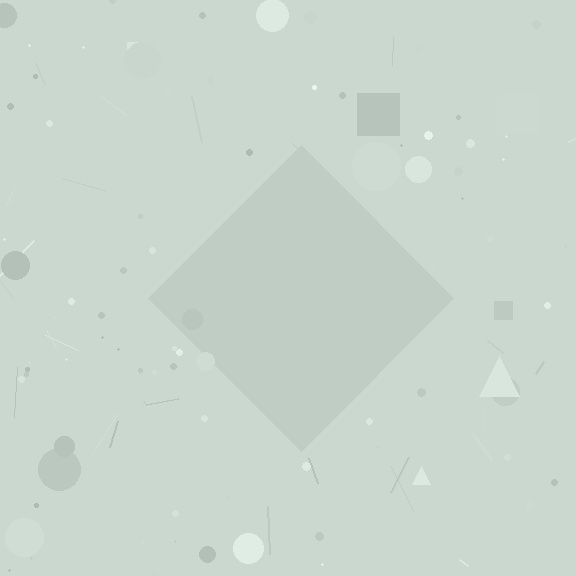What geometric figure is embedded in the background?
A diamond is embedded in the background.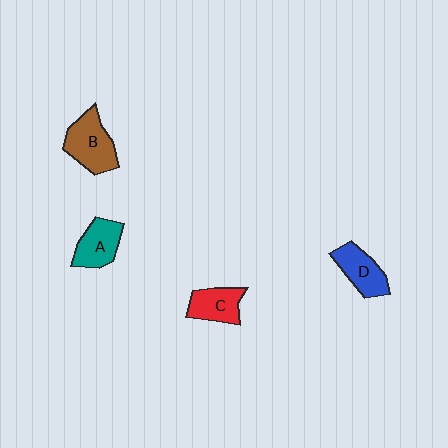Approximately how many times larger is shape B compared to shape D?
Approximately 1.3 times.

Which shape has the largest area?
Shape B (brown).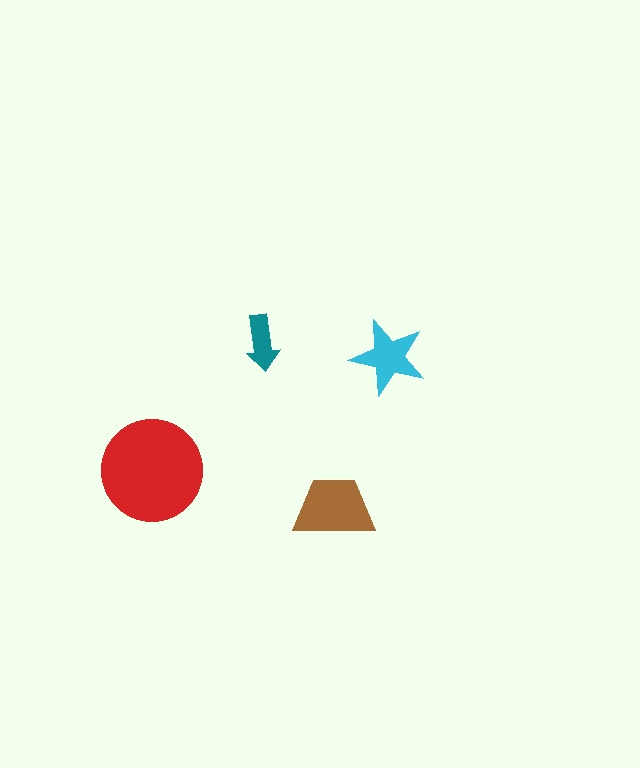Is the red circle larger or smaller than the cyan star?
Larger.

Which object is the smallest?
The teal arrow.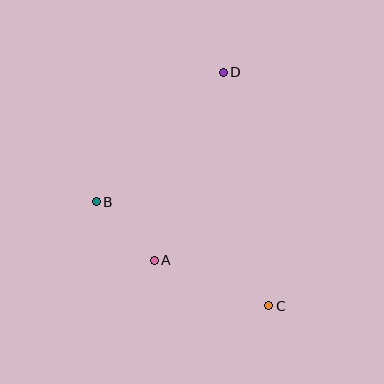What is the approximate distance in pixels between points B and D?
The distance between B and D is approximately 181 pixels.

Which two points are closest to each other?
Points A and B are closest to each other.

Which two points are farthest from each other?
Points C and D are farthest from each other.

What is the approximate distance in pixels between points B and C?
The distance between B and C is approximately 201 pixels.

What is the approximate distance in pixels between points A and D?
The distance between A and D is approximately 200 pixels.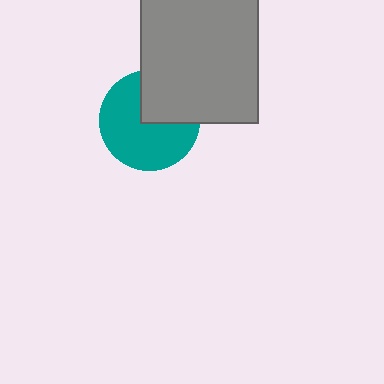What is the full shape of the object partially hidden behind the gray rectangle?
The partially hidden object is a teal circle.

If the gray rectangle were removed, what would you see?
You would see the complete teal circle.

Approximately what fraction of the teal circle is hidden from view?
Roughly 34% of the teal circle is hidden behind the gray rectangle.